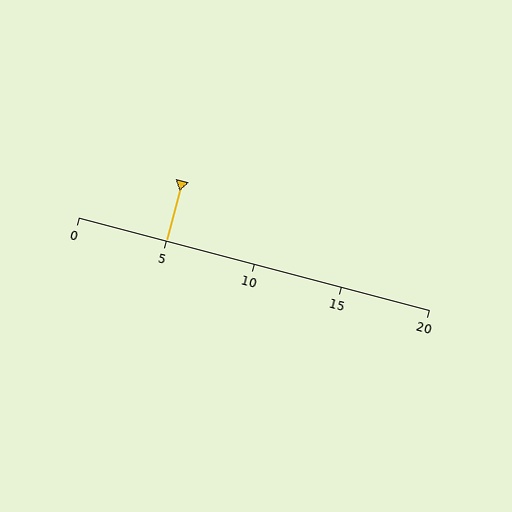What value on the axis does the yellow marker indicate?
The marker indicates approximately 5.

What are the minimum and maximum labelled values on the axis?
The axis runs from 0 to 20.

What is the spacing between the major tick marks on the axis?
The major ticks are spaced 5 apart.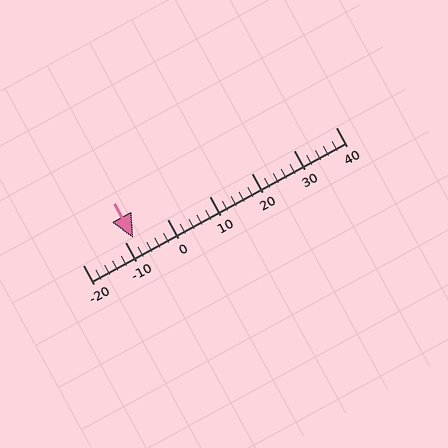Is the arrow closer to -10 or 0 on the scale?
The arrow is closer to -10.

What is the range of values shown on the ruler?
The ruler shows values from -20 to 40.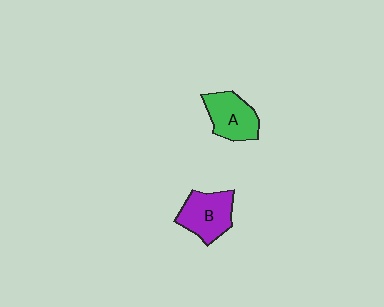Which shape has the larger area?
Shape B (purple).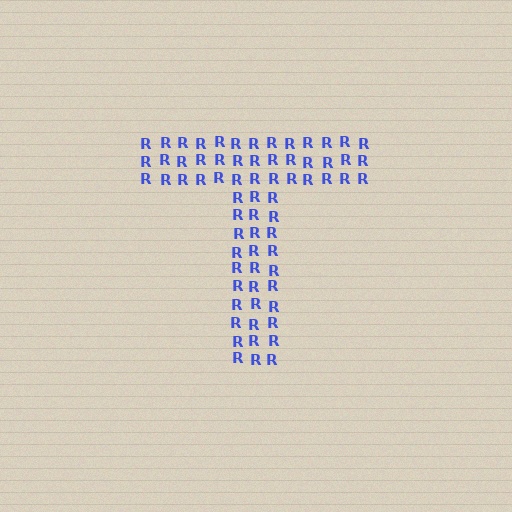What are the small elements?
The small elements are letter R's.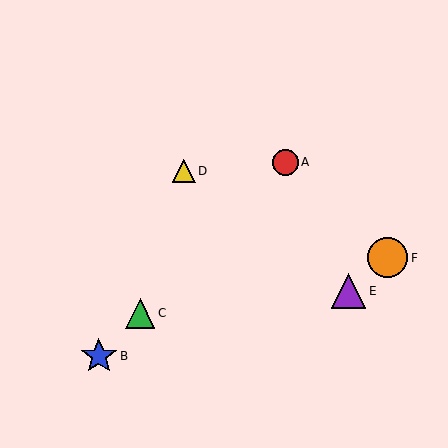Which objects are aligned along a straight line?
Objects A, B, C are aligned along a straight line.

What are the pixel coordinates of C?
Object C is at (140, 313).